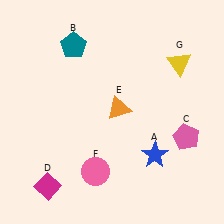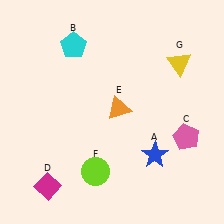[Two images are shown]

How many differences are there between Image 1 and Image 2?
There are 2 differences between the two images.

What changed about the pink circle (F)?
In Image 1, F is pink. In Image 2, it changed to lime.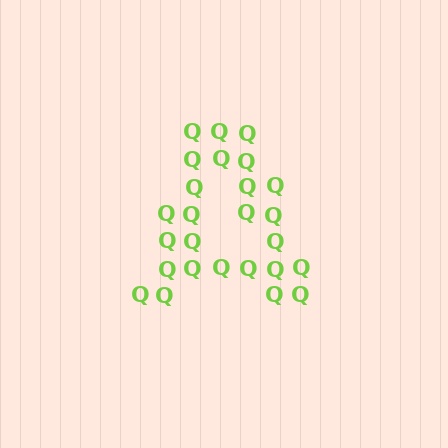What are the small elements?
The small elements are letter Q's.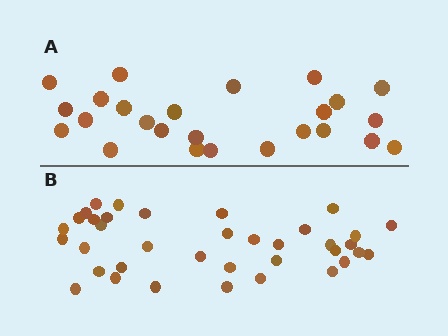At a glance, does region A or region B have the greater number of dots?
Region B (the bottom region) has more dots.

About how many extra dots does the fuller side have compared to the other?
Region B has roughly 12 or so more dots than region A.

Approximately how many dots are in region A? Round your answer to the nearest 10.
About 20 dots. (The exact count is 25, which rounds to 20.)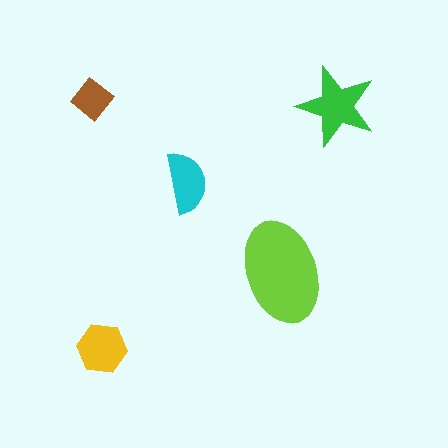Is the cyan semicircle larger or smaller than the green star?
Smaller.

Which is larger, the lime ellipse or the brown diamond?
The lime ellipse.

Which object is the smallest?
The brown diamond.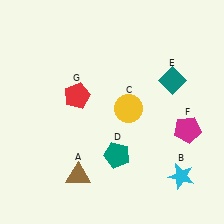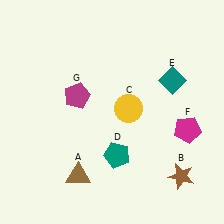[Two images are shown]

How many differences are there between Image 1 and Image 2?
There are 2 differences between the two images.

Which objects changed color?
B changed from cyan to brown. G changed from red to magenta.